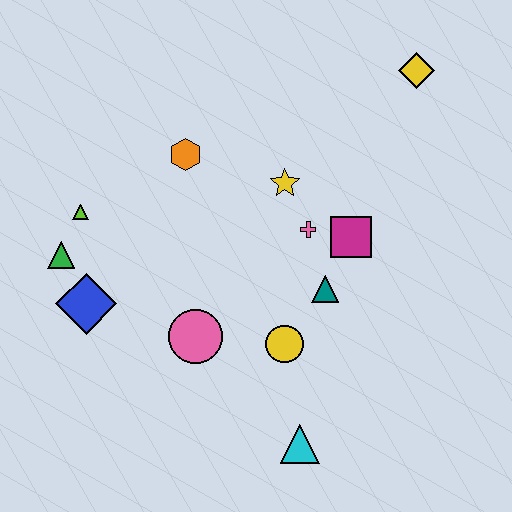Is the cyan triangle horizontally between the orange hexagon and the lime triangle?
No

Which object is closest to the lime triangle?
The green triangle is closest to the lime triangle.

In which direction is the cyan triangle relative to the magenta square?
The cyan triangle is below the magenta square.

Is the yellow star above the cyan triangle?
Yes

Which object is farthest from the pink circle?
The yellow diamond is farthest from the pink circle.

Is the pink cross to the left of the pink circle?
No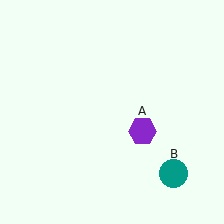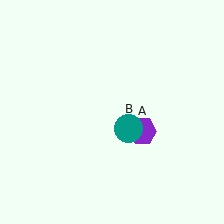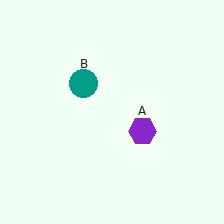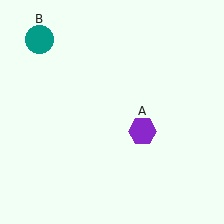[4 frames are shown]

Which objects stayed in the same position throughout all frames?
Purple hexagon (object A) remained stationary.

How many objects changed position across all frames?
1 object changed position: teal circle (object B).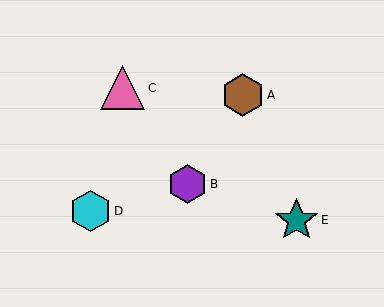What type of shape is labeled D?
Shape D is a cyan hexagon.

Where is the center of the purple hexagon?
The center of the purple hexagon is at (188, 184).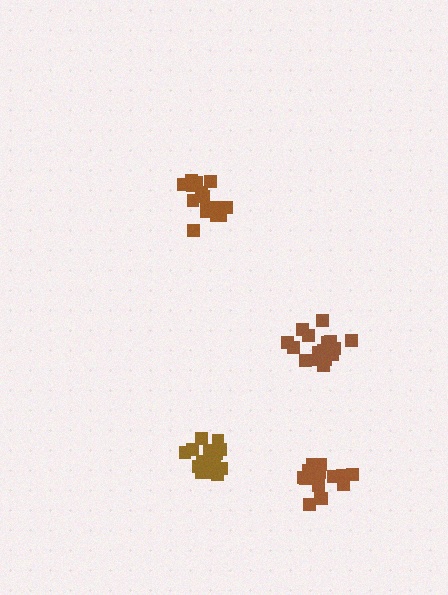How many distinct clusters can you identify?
There are 4 distinct clusters.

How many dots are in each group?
Group 1: 15 dots, Group 2: 16 dots, Group 3: 16 dots, Group 4: 16 dots (63 total).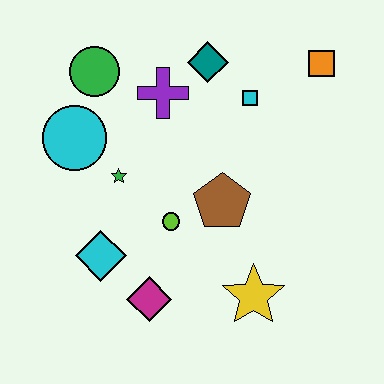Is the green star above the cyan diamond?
Yes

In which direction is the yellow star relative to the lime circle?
The yellow star is to the right of the lime circle.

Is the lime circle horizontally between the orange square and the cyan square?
No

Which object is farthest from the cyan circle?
The orange square is farthest from the cyan circle.